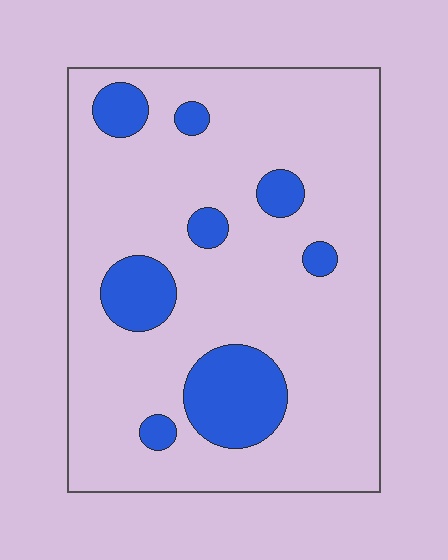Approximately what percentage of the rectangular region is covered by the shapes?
Approximately 15%.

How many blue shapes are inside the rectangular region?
8.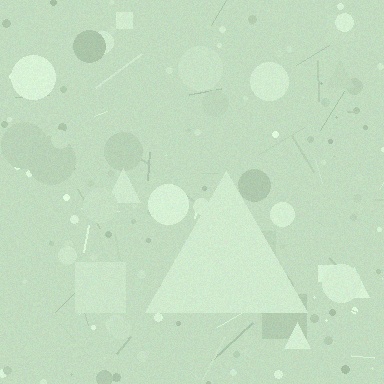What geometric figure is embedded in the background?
A triangle is embedded in the background.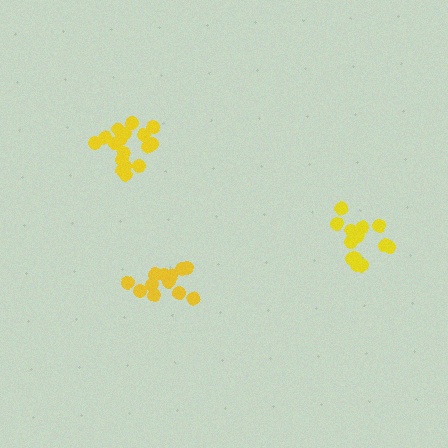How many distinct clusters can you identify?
There are 3 distinct clusters.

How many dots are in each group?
Group 1: 14 dots, Group 2: 19 dots, Group 3: 13 dots (46 total).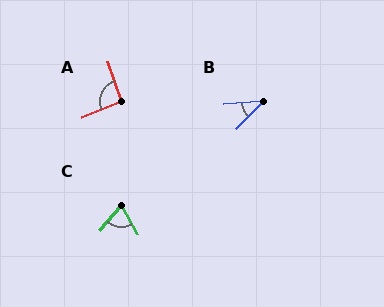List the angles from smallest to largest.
B (40°), C (70°), A (93°).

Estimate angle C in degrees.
Approximately 70 degrees.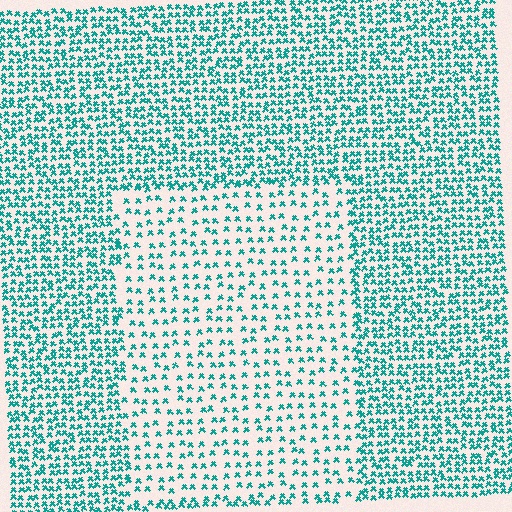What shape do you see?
I see a rectangle.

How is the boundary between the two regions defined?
The boundary is defined by a change in element density (approximately 2.1x ratio). All elements are the same color, size, and shape.